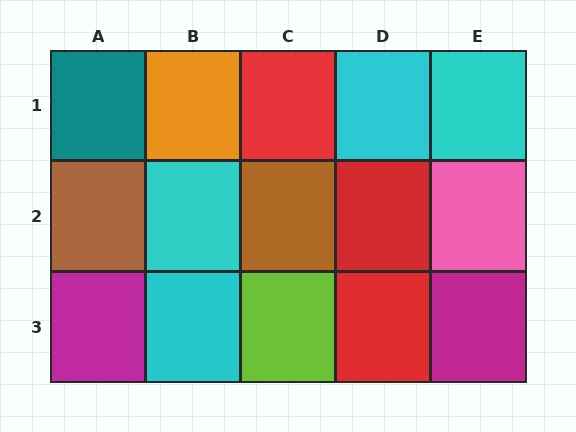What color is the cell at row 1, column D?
Cyan.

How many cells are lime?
1 cell is lime.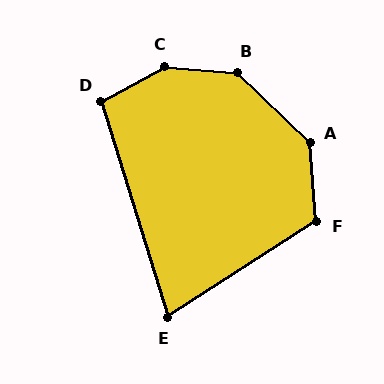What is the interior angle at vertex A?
Approximately 139 degrees (obtuse).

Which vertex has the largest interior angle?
C, at approximately 147 degrees.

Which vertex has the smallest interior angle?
E, at approximately 74 degrees.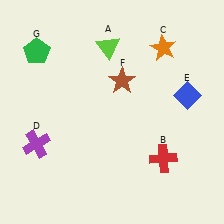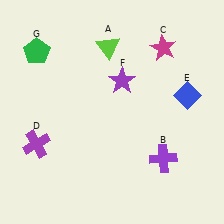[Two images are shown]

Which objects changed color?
B changed from red to purple. C changed from orange to magenta. F changed from brown to purple.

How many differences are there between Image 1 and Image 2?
There are 3 differences between the two images.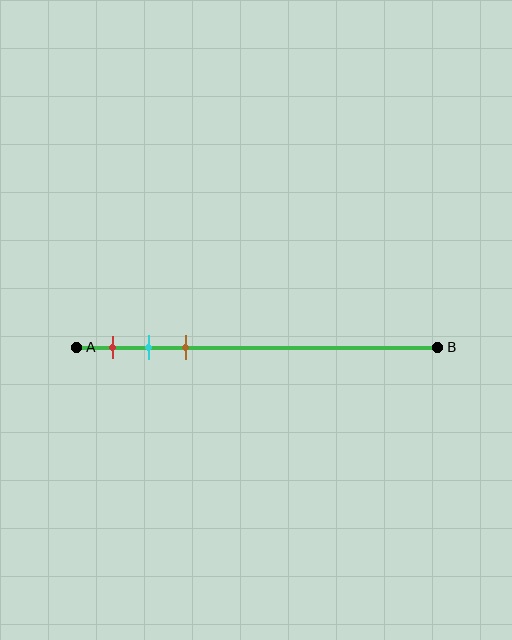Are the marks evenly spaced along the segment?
Yes, the marks are approximately evenly spaced.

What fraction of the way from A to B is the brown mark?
The brown mark is approximately 30% (0.3) of the way from A to B.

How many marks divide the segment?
There are 3 marks dividing the segment.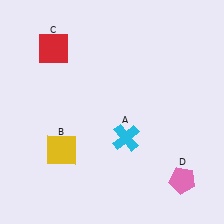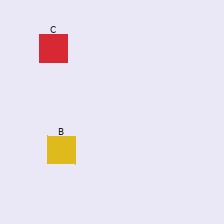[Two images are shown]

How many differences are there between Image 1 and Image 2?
There are 2 differences between the two images.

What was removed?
The cyan cross (A), the pink pentagon (D) were removed in Image 2.